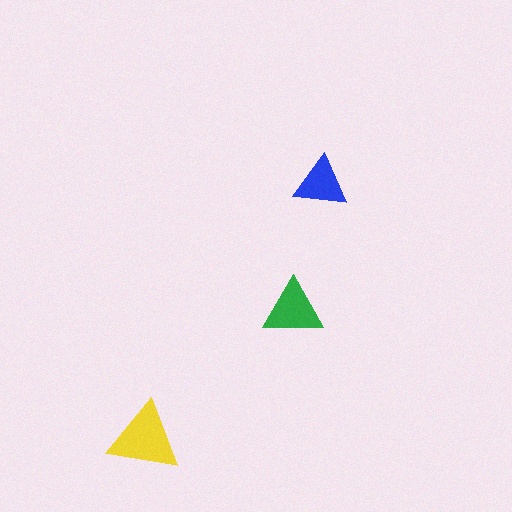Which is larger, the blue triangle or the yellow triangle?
The yellow one.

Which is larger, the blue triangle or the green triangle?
The green one.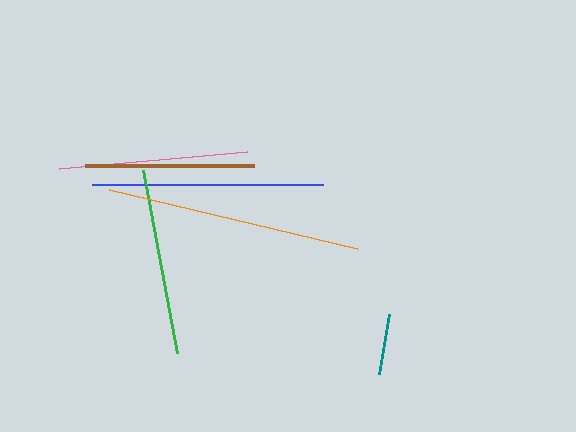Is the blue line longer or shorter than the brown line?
The blue line is longer than the brown line.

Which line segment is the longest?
The orange line is the longest at approximately 255 pixels.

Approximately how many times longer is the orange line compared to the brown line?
The orange line is approximately 1.5 times the length of the brown line.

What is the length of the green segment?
The green segment is approximately 186 pixels long.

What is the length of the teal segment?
The teal segment is approximately 61 pixels long.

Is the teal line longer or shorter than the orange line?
The orange line is longer than the teal line.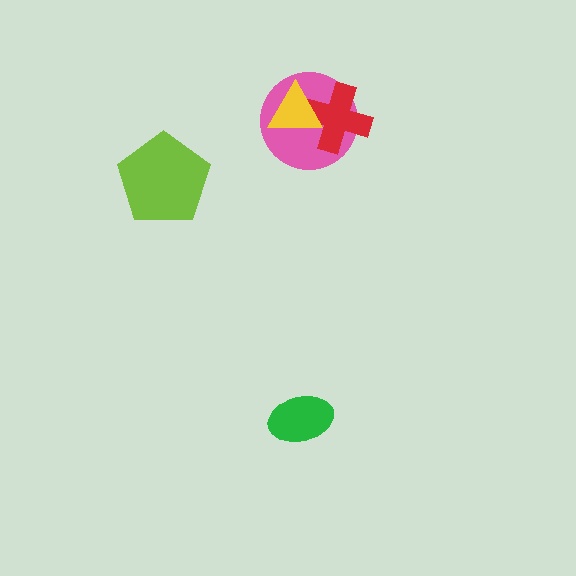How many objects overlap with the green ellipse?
0 objects overlap with the green ellipse.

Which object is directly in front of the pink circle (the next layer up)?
The red cross is directly in front of the pink circle.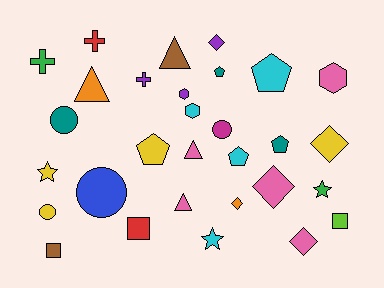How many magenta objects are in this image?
There is 1 magenta object.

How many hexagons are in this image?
There are 3 hexagons.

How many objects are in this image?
There are 30 objects.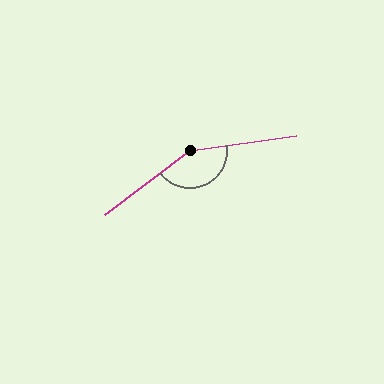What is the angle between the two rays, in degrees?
Approximately 151 degrees.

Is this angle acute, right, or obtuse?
It is obtuse.